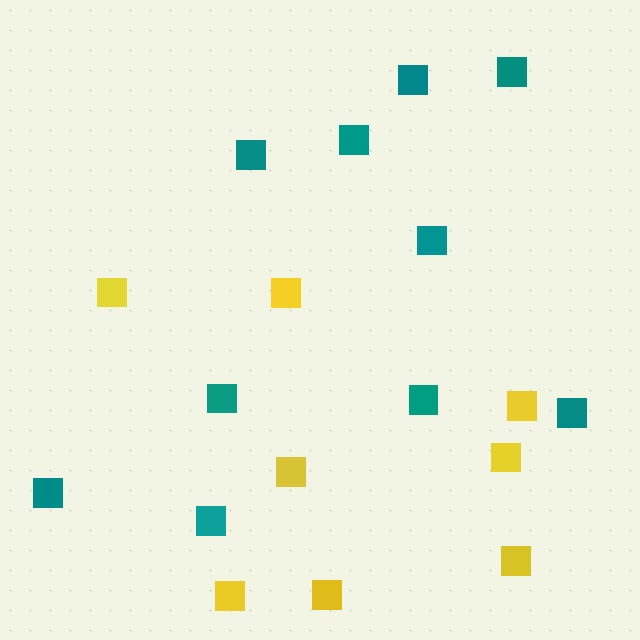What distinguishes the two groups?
There are 2 groups: one group of teal squares (10) and one group of yellow squares (8).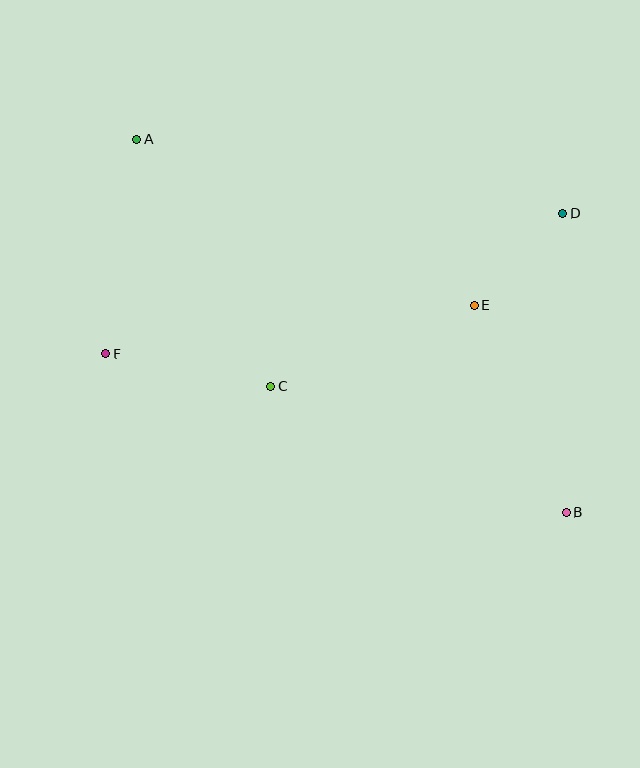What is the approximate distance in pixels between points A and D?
The distance between A and D is approximately 433 pixels.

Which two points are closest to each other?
Points D and E are closest to each other.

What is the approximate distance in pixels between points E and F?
The distance between E and F is approximately 371 pixels.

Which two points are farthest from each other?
Points A and B are farthest from each other.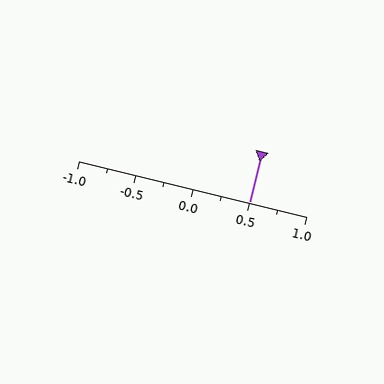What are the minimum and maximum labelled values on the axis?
The axis runs from -1.0 to 1.0.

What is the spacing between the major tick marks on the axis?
The major ticks are spaced 0.5 apart.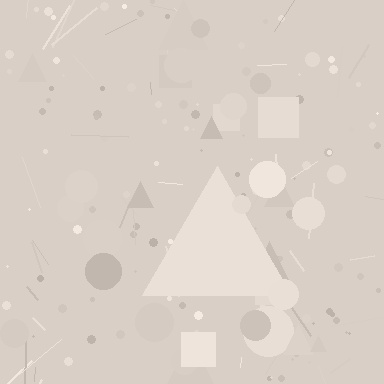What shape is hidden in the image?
A triangle is hidden in the image.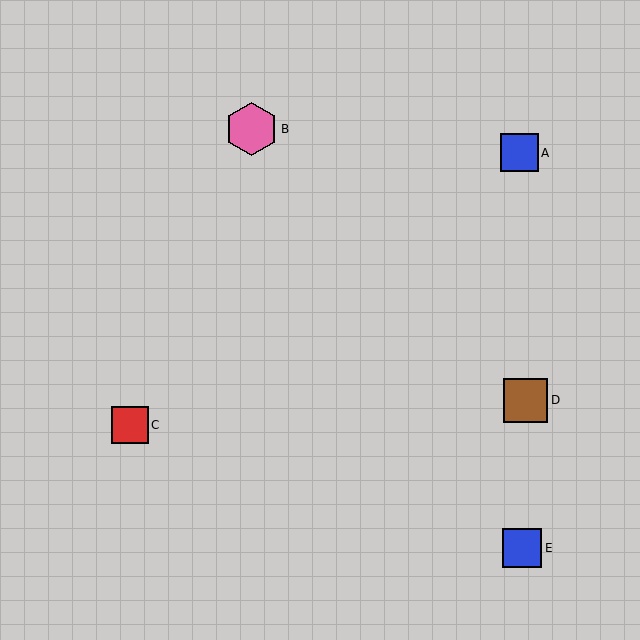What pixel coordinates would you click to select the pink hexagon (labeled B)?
Click at (252, 129) to select the pink hexagon B.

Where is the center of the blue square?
The center of the blue square is at (519, 153).